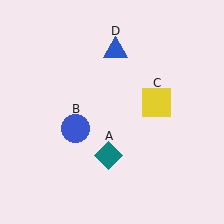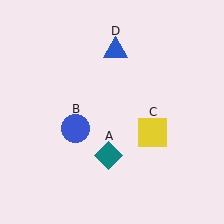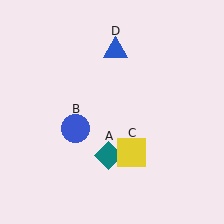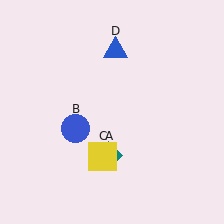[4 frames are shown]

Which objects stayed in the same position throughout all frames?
Teal diamond (object A) and blue circle (object B) and blue triangle (object D) remained stationary.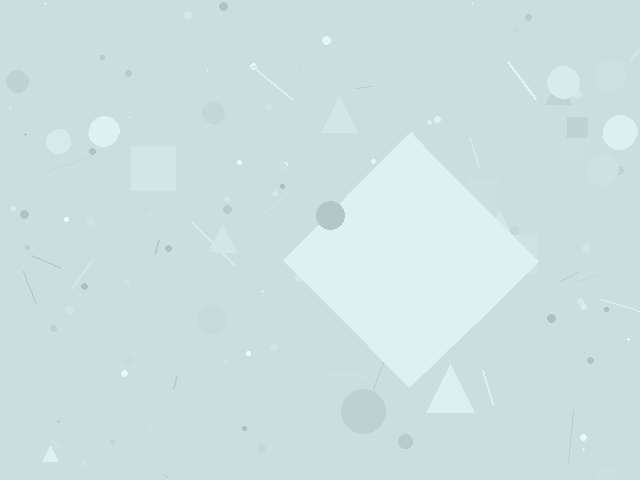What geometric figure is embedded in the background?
A diamond is embedded in the background.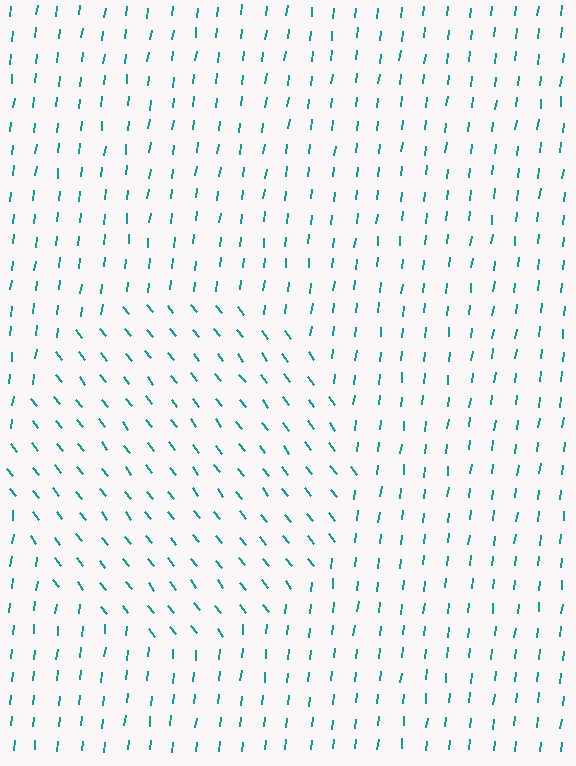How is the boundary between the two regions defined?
The boundary is defined purely by a change in line orientation (approximately 45 degrees difference). All lines are the same color and thickness.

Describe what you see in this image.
The image is filled with small teal line segments. A circle region in the image has lines oriented differently from the surrounding lines, creating a visible texture boundary.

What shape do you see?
I see a circle.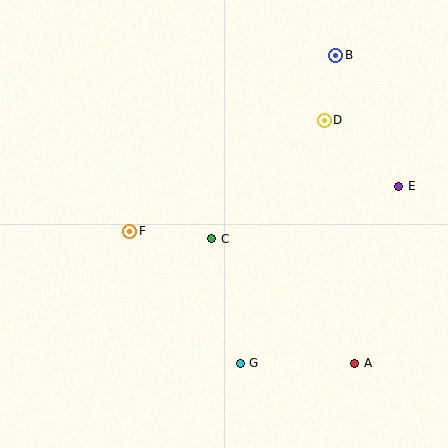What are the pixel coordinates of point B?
Point B is at (336, 55).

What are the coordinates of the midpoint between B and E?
The midpoint between B and E is at (367, 121).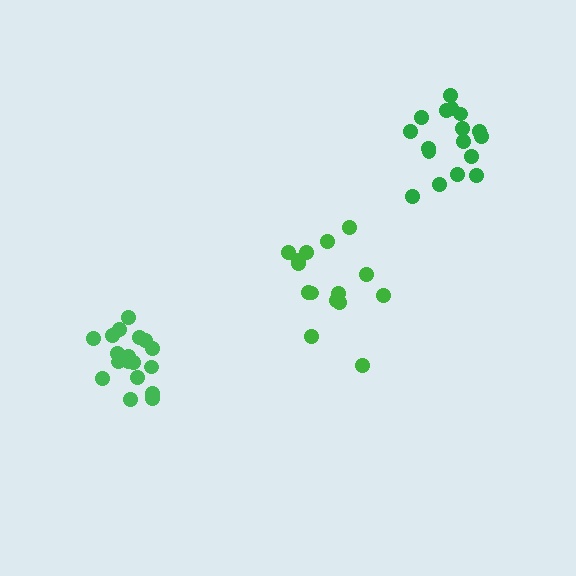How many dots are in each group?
Group 1: 17 dots, Group 2: 18 dots, Group 3: 15 dots (50 total).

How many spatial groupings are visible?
There are 3 spatial groupings.